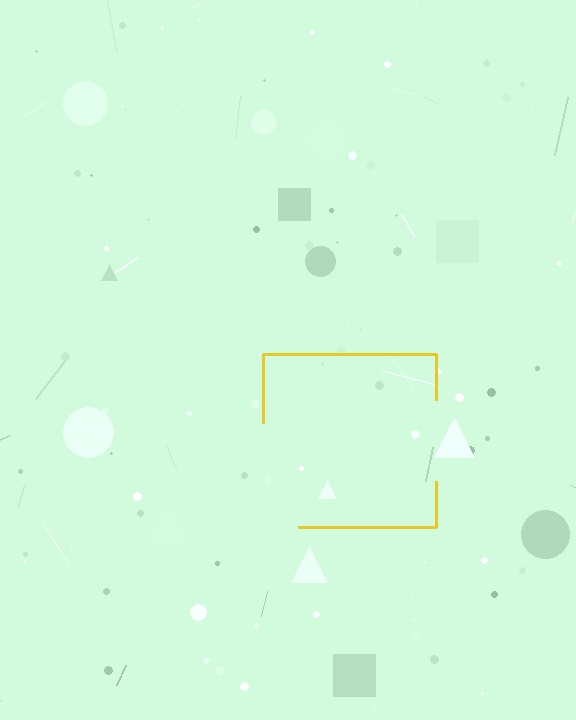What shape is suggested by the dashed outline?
The dashed outline suggests a square.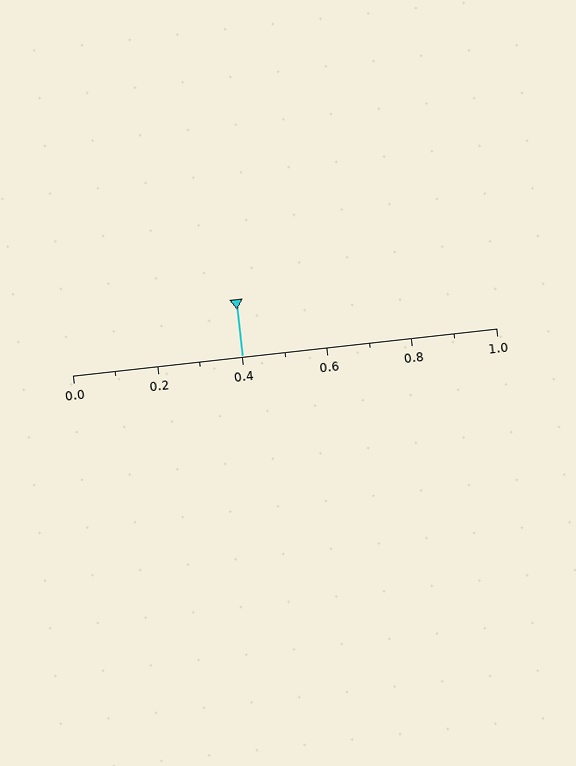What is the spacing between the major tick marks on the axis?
The major ticks are spaced 0.2 apart.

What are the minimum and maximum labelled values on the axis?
The axis runs from 0.0 to 1.0.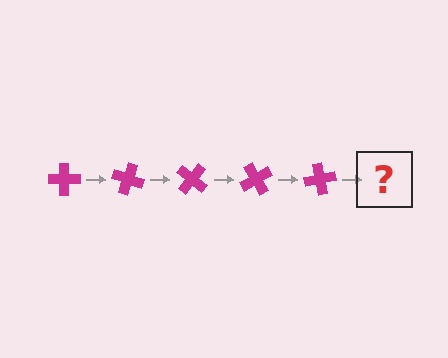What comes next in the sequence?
The next element should be a magenta cross rotated 100 degrees.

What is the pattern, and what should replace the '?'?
The pattern is that the cross rotates 20 degrees each step. The '?' should be a magenta cross rotated 100 degrees.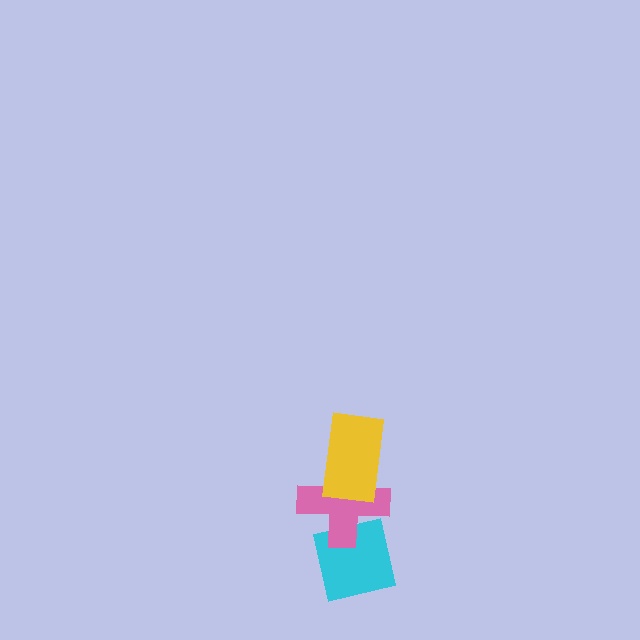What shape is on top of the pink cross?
The yellow rectangle is on top of the pink cross.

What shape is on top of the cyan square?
The pink cross is on top of the cyan square.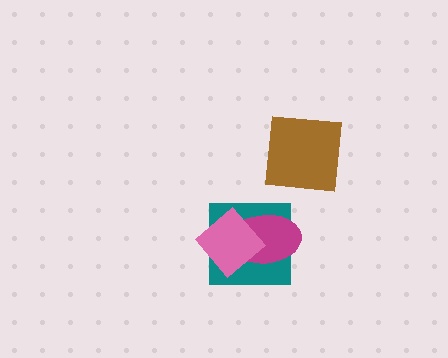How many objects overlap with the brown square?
0 objects overlap with the brown square.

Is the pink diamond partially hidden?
No, no other shape covers it.